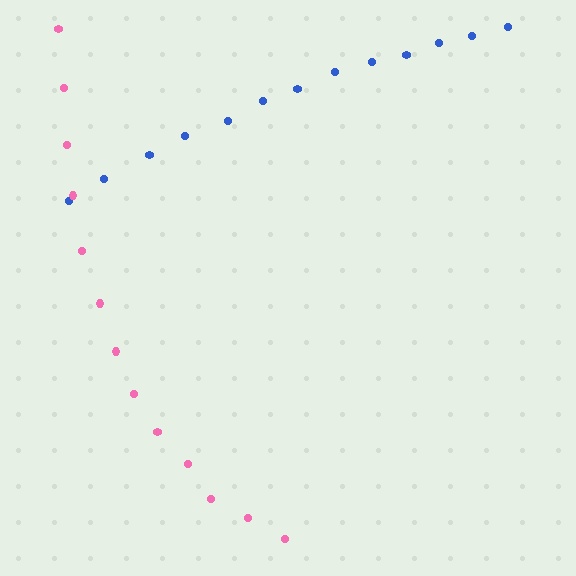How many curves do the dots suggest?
There are 2 distinct paths.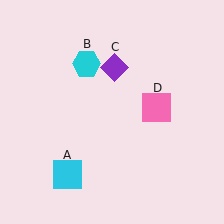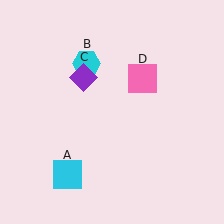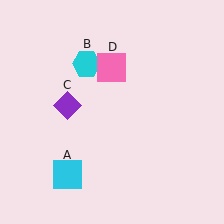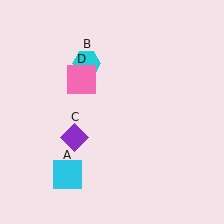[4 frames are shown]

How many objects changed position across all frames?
2 objects changed position: purple diamond (object C), pink square (object D).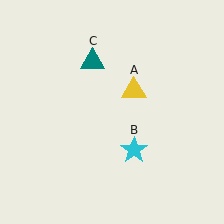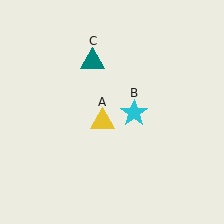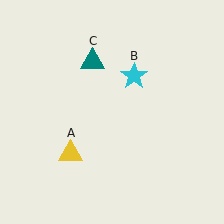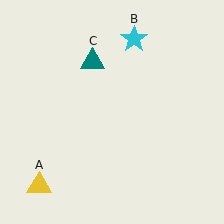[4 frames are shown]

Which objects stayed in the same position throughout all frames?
Teal triangle (object C) remained stationary.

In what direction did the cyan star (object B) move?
The cyan star (object B) moved up.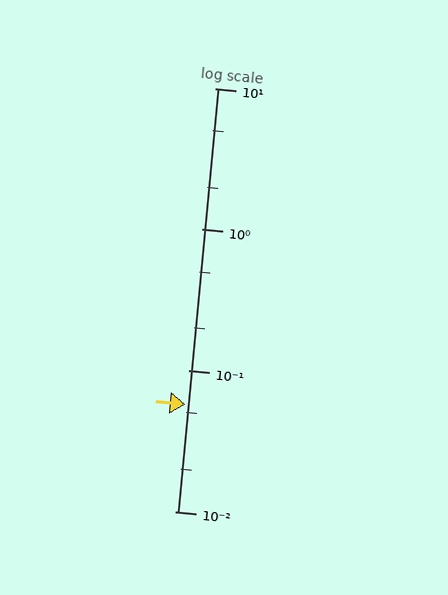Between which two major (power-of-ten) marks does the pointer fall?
The pointer is between 0.01 and 0.1.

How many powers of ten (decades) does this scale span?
The scale spans 3 decades, from 0.01 to 10.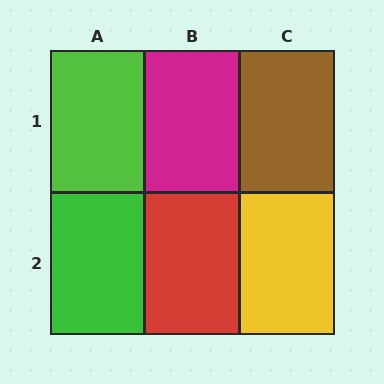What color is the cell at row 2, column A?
Green.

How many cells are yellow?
1 cell is yellow.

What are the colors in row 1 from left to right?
Lime, magenta, brown.